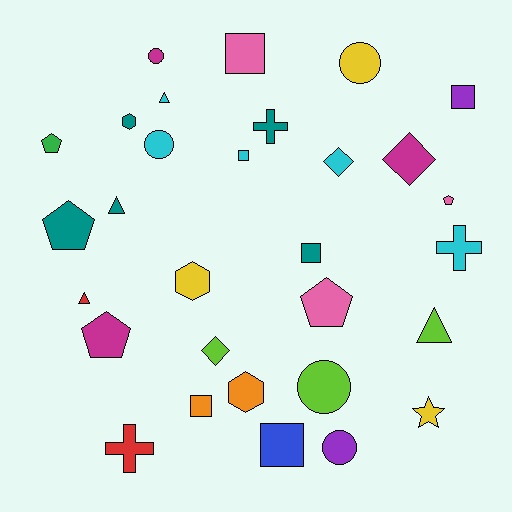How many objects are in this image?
There are 30 objects.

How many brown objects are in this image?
There are no brown objects.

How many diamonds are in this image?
There are 3 diamonds.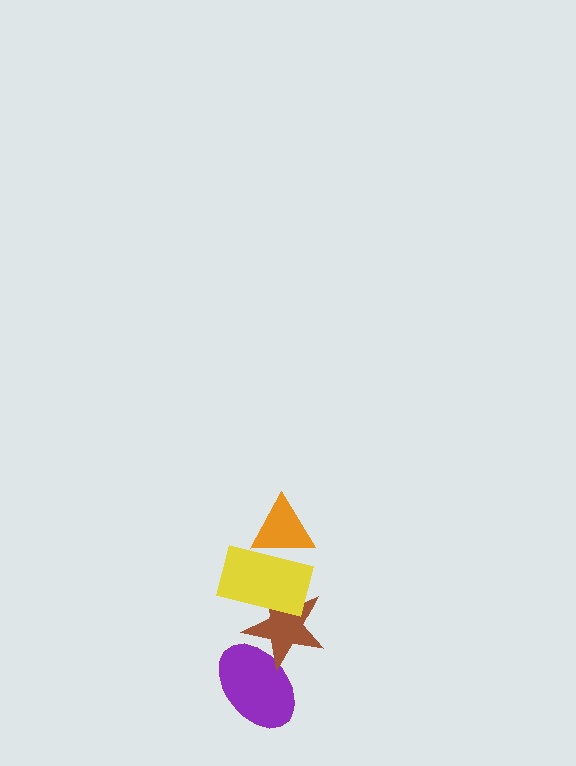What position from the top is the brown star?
The brown star is 3rd from the top.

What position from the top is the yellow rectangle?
The yellow rectangle is 2nd from the top.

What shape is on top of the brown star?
The yellow rectangle is on top of the brown star.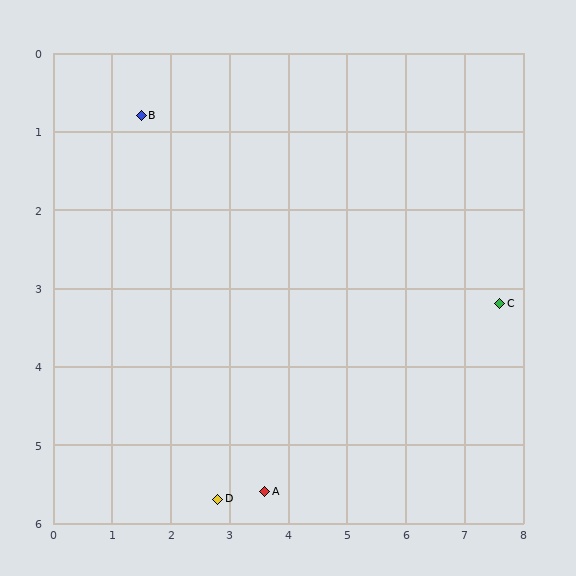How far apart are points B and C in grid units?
Points B and C are about 6.6 grid units apart.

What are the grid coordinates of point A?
Point A is at approximately (3.6, 5.6).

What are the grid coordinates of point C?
Point C is at approximately (7.6, 3.2).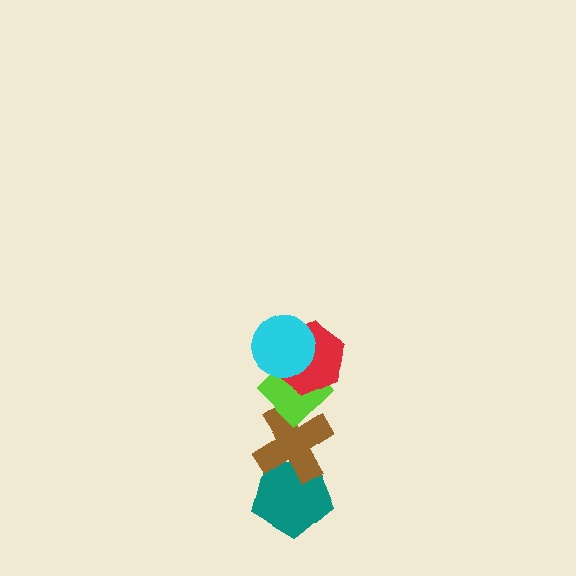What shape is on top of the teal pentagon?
The brown cross is on top of the teal pentagon.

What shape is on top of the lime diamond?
The red hexagon is on top of the lime diamond.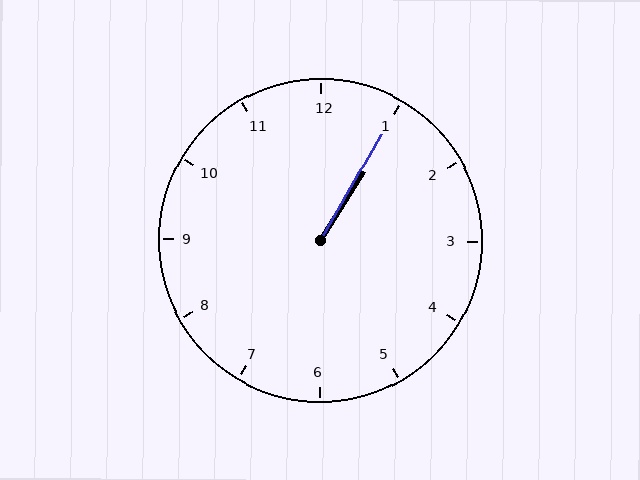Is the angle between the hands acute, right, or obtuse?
It is acute.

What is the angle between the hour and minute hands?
Approximately 2 degrees.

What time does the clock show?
1:05.